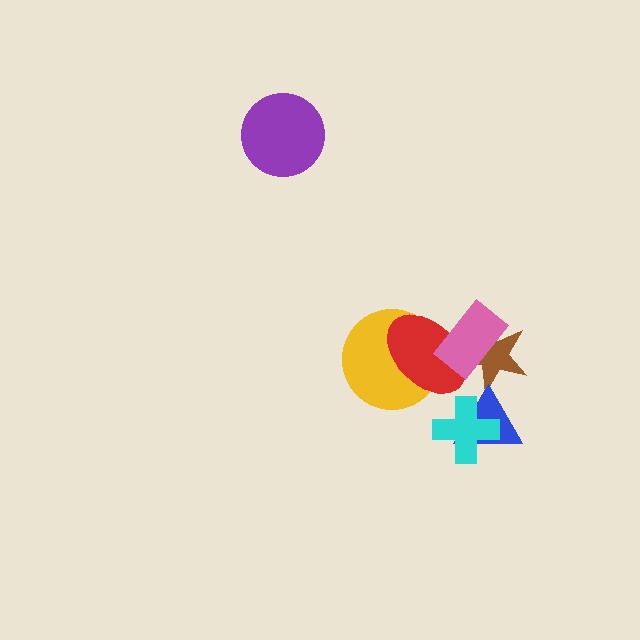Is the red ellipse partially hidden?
Yes, it is partially covered by another shape.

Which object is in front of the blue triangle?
The cyan cross is in front of the blue triangle.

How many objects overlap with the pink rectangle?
2 objects overlap with the pink rectangle.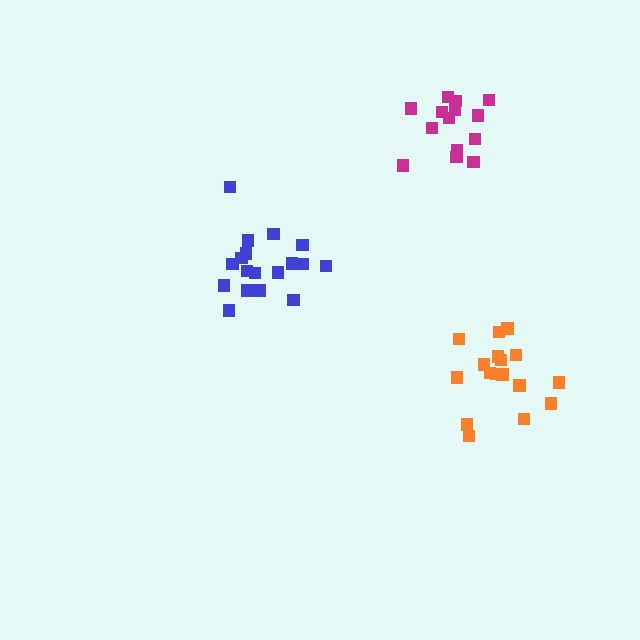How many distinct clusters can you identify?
There are 3 distinct clusters.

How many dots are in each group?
Group 1: 18 dots, Group 2: 14 dots, Group 3: 17 dots (49 total).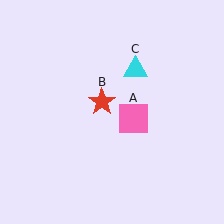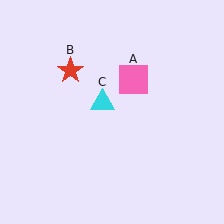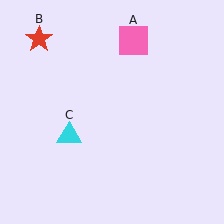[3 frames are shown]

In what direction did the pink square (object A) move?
The pink square (object A) moved up.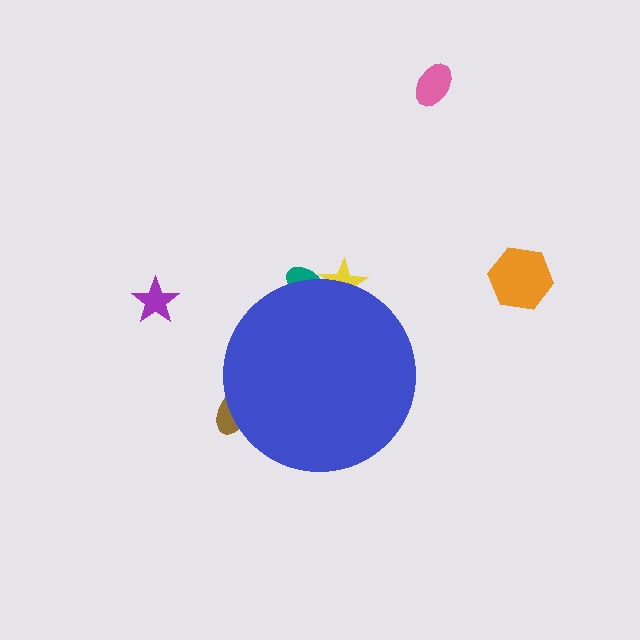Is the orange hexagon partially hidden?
No, the orange hexagon is fully visible.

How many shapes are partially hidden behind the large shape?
3 shapes are partially hidden.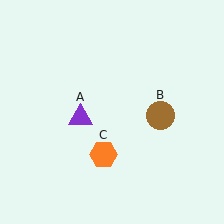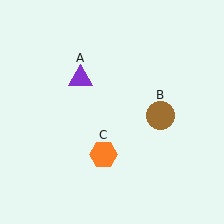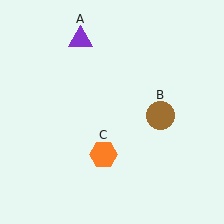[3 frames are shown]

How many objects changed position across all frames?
1 object changed position: purple triangle (object A).